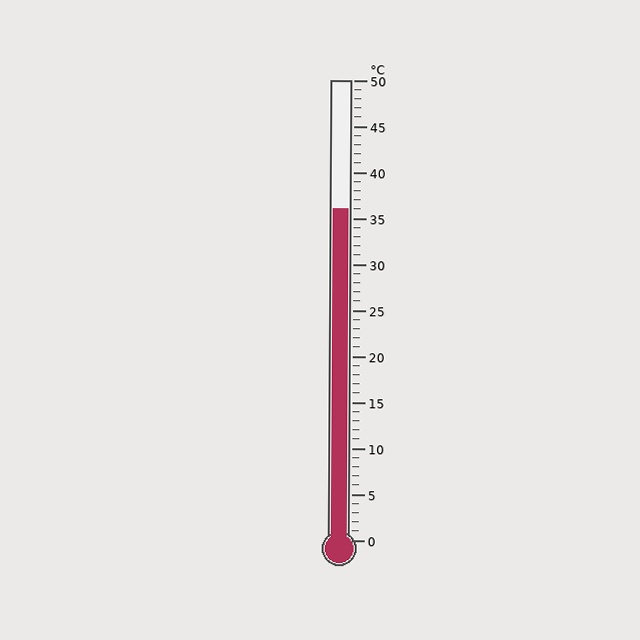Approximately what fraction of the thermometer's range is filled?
The thermometer is filled to approximately 70% of its range.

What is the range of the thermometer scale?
The thermometer scale ranges from 0°C to 50°C.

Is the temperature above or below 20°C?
The temperature is above 20°C.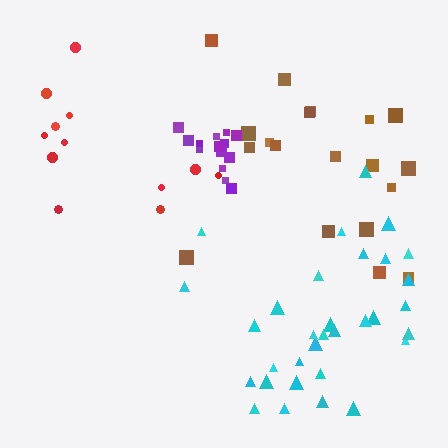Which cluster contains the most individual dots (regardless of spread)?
Cyan (32).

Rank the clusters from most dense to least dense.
purple, cyan, brown, red.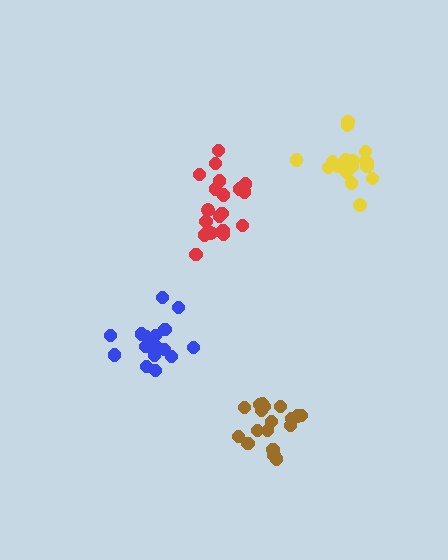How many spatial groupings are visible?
There are 4 spatial groupings.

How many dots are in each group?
Group 1: 18 dots, Group 2: 18 dots, Group 3: 18 dots, Group 4: 19 dots (73 total).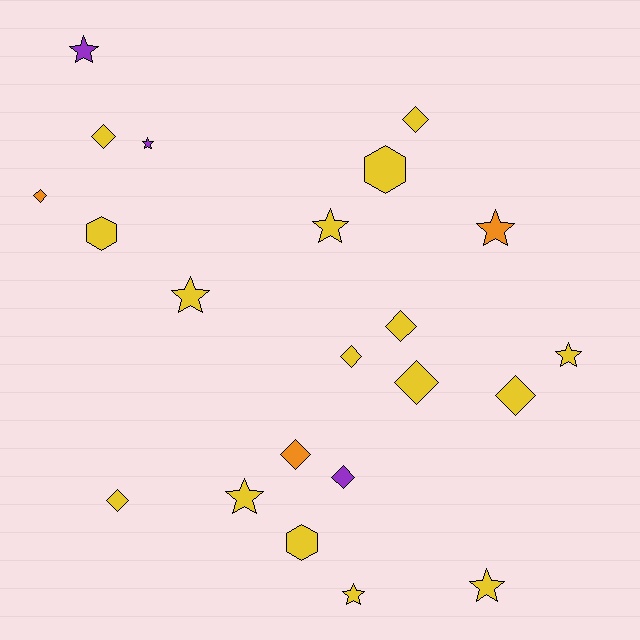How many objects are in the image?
There are 22 objects.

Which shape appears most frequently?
Diamond, with 10 objects.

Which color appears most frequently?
Yellow, with 16 objects.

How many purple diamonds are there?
There is 1 purple diamond.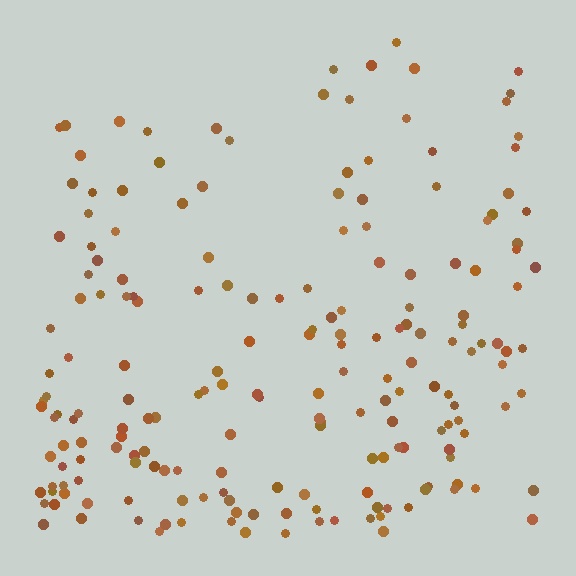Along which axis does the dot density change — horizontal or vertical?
Vertical.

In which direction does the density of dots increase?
From top to bottom, with the bottom side densest.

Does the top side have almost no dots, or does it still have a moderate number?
Still a moderate number, just noticeably fewer than the bottom.